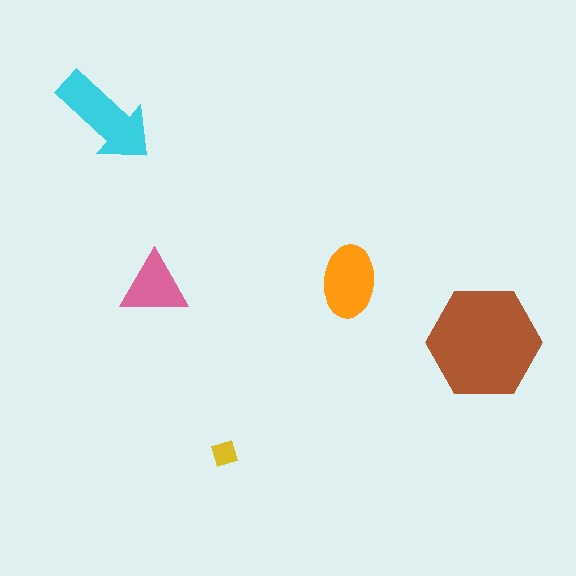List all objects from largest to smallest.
The brown hexagon, the cyan arrow, the orange ellipse, the pink triangle, the yellow diamond.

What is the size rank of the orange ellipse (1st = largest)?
3rd.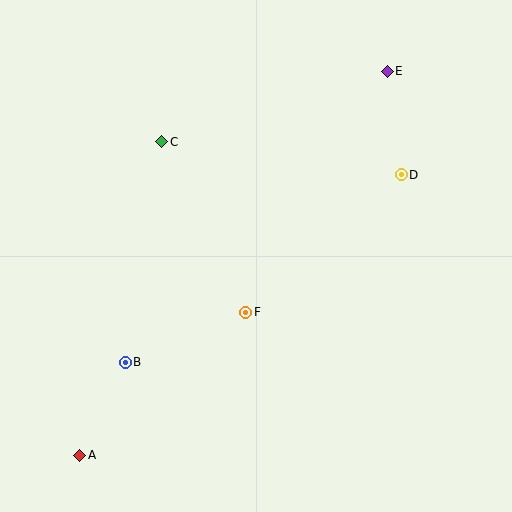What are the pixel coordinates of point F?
Point F is at (246, 312).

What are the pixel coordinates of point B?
Point B is at (125, 362).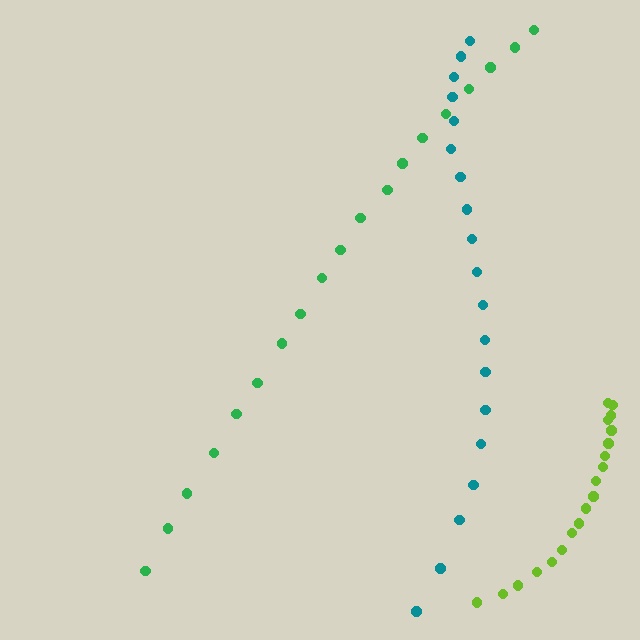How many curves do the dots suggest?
There are 3 distinct paths.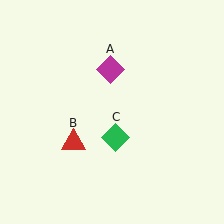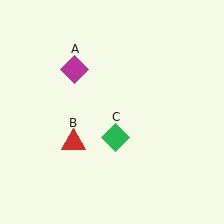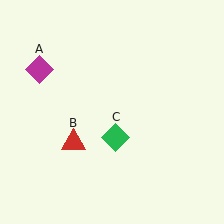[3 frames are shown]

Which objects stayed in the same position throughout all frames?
Red triangle (object B) and green diamond (object C) remained stationary.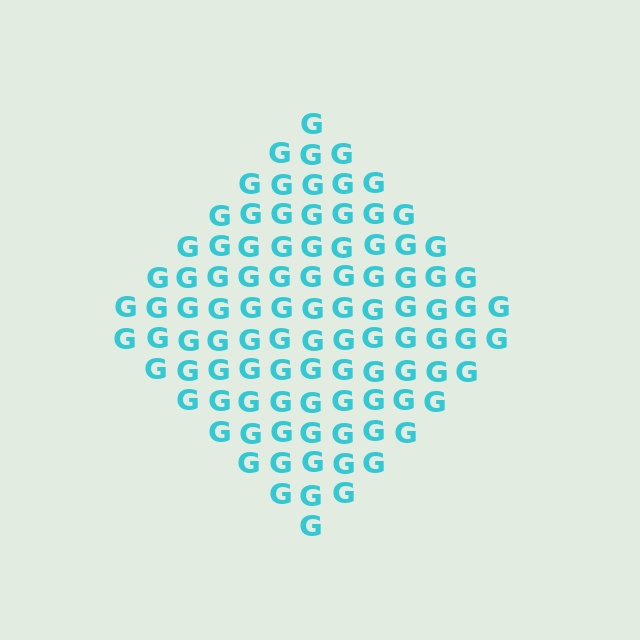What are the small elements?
The small elements are letter G's.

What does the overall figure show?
The overall figure shows a diamond.